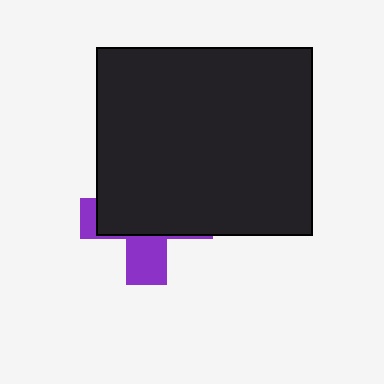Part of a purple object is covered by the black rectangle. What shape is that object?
It is a cross.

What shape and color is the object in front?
The object in front is a black rectangle.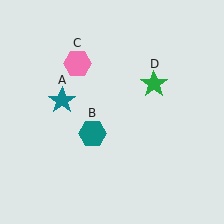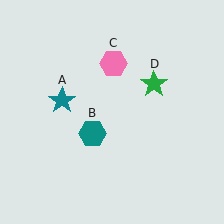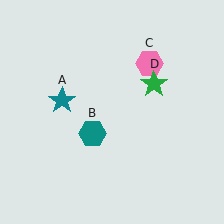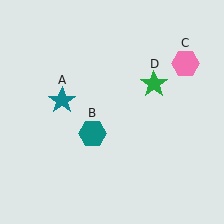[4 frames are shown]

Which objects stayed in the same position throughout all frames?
Teal star (object A) and teal hexagon (object B) and green star (object D) remained stationary.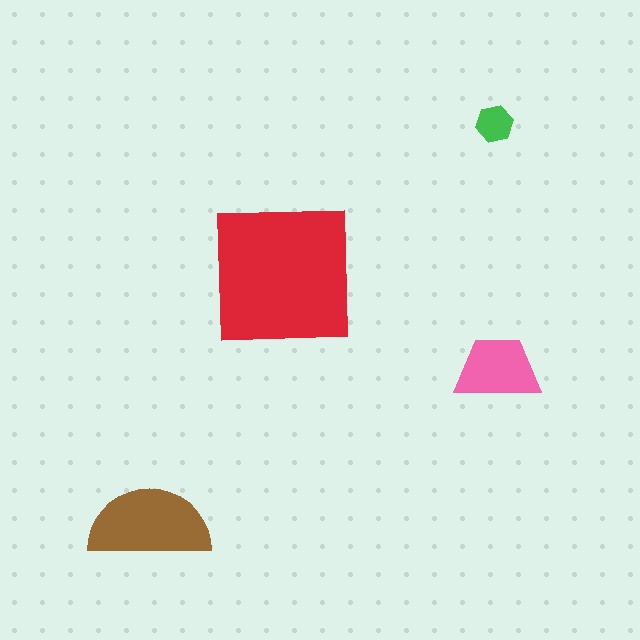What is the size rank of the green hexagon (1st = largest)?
4th.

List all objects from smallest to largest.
The green hexagon, the pink trapezoid, the brown semicircle, the red square.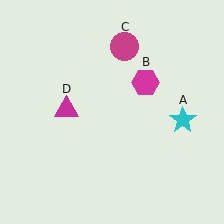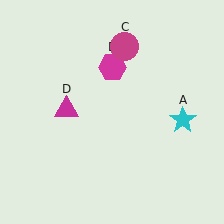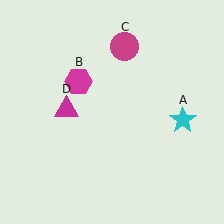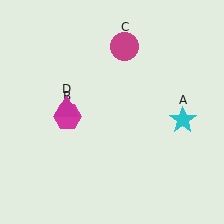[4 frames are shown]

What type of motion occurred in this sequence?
The magenta hexagon (object B) rotated counterclockwise around the center of the scene.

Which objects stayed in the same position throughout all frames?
Cyan star (object A) and magenta circle (object C) and magenta triangle (object D) remained stationary.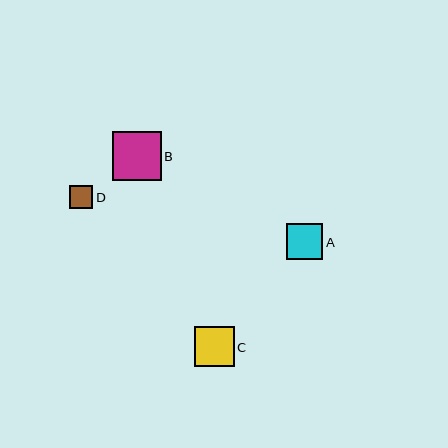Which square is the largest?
Square B is the largest with a size of approximately 49 pixels.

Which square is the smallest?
Square D is the smallest with a size of approximately 23 pixels.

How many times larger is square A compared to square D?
Square A is approximately 1.6 times the size of square D.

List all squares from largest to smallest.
From largest to smallest: B, C, A, D.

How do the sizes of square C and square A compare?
Square C and square A are approximately the same size.